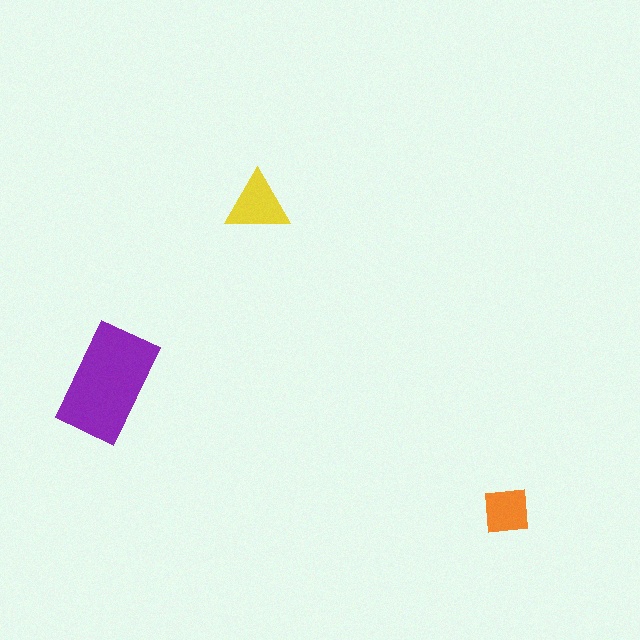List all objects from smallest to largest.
The orange square, the yellow triangle, the purple rectangle.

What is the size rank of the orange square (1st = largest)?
3rd.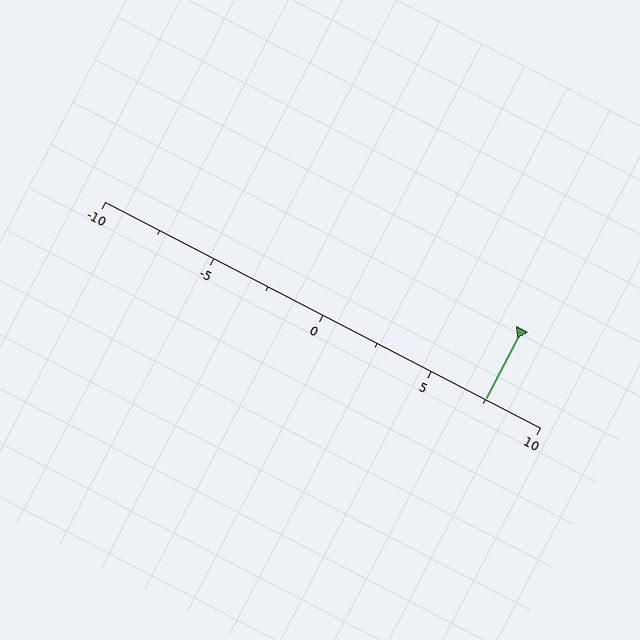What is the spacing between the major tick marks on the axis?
The major ticks are spaced 5 apart.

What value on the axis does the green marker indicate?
The marker indicates approximately 7.5.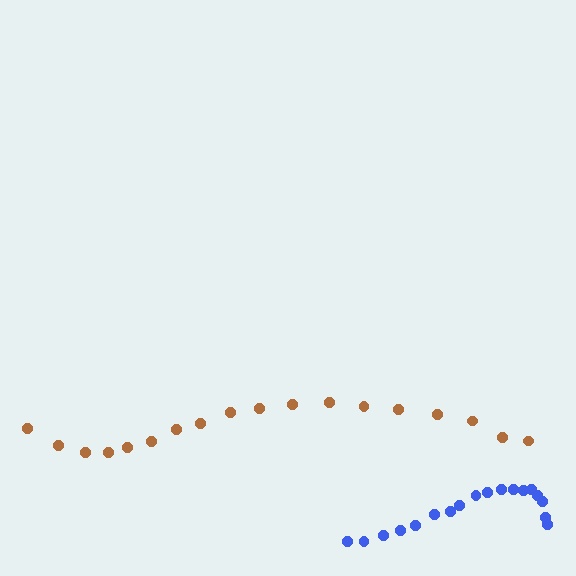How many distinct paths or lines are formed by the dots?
There are 2 distinct paths.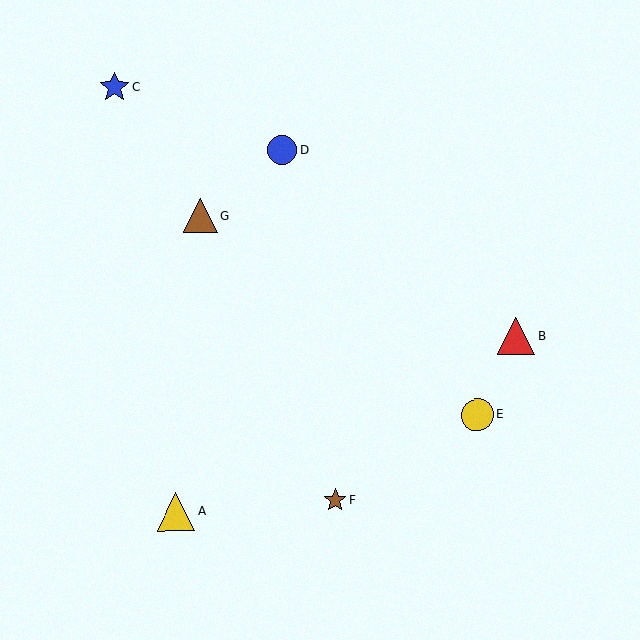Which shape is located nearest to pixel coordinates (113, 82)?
The blue star (labeled C) at (115, 87) is nearest to that location.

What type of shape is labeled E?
Shape E is a yellow circle.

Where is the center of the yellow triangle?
The center of the yellow triangle is at (176, 512).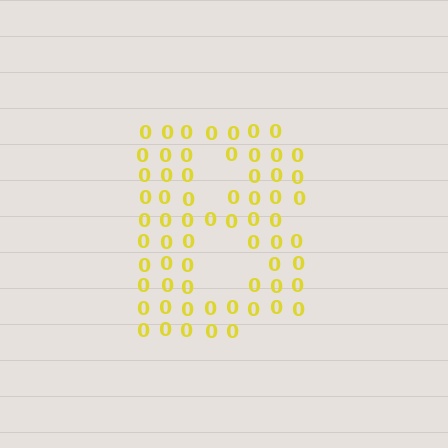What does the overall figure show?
The overall figure shows the letter B.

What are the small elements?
The small elements are digit 0's.